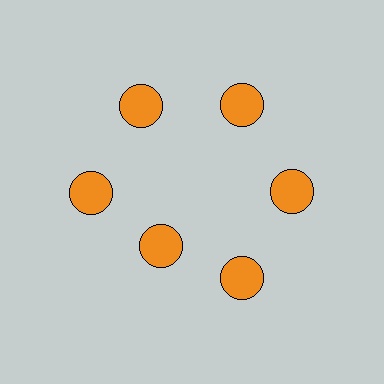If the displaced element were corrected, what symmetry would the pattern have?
It would have 6-fold rotational symmetry — the pattern would map onto itself every 60 degrees.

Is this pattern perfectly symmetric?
No. The 6 orange circles are arranged in a ring, but one element near the 7 o'clock position is pulled inward toward the center, breaking the 6-fold rotational symmetry.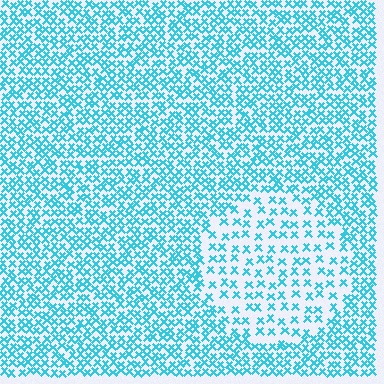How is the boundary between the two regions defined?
The boundary is defined by a change in element density (approximately 2.1x ratio). All elements are the same color, size, and shape.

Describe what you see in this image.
The image contains small cyan elements arranged at two different densities. A circle-shaped region is visible where the elements are less densely packed than the surrounding area.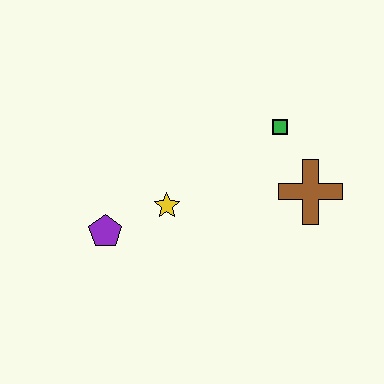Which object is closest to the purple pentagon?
The yellow star is closest to the purple pentagon.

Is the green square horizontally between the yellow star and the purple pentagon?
No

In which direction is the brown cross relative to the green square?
The brown cross is below the green square.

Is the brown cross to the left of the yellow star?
No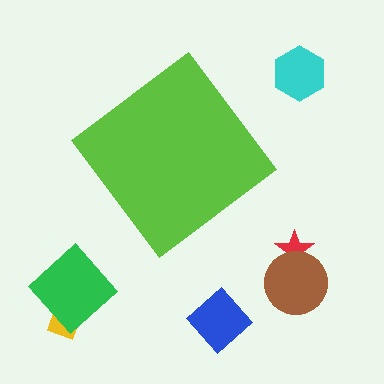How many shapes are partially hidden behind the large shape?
0 shapes are partially hidden.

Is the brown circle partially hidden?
No, the brown circle is fully visible.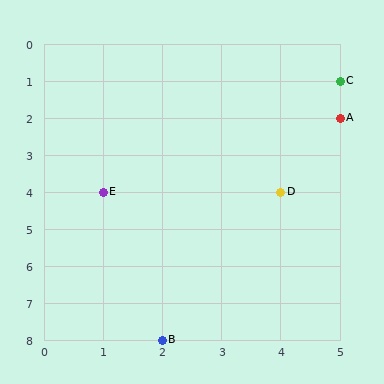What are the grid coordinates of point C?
Point C is at grid coordinates (5, 1).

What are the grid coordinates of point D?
Point D is at grid coordinates (4, 4).